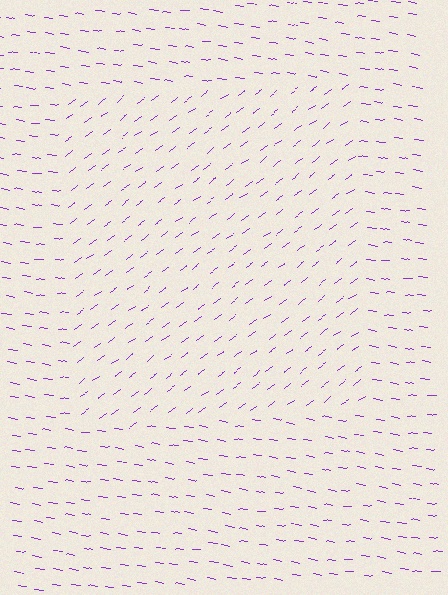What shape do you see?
I see a rectangle.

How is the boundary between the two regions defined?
The boundary is defined purely by a change in line orientation (approximately 45 degrees difference). All lines are the same color and thickness.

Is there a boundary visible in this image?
Yes, there is a texture boundary formed by a change in line orientation.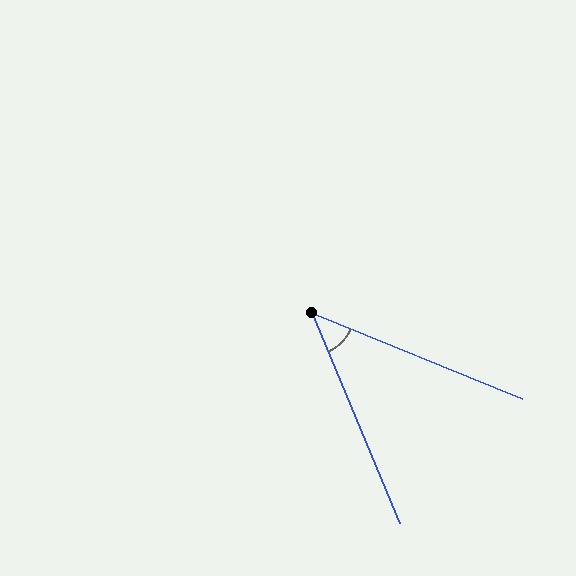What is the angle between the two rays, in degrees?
Approximately 45 degrees.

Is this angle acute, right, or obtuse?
It is acute.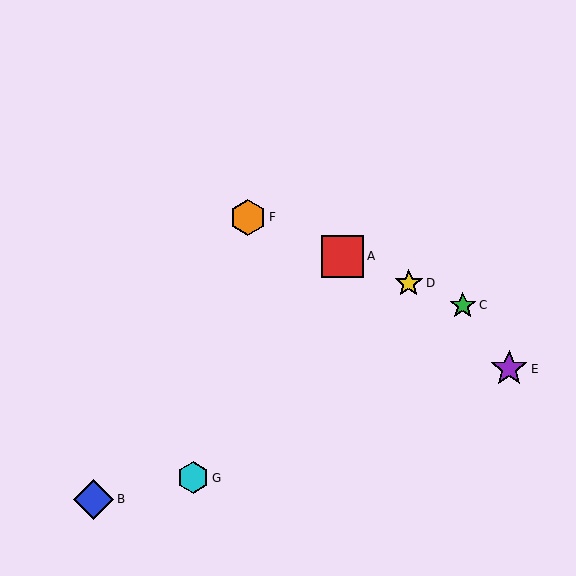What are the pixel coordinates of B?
Object B is at (94, 499).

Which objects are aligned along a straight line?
Objects A, C, D, F are aligned along a straight line.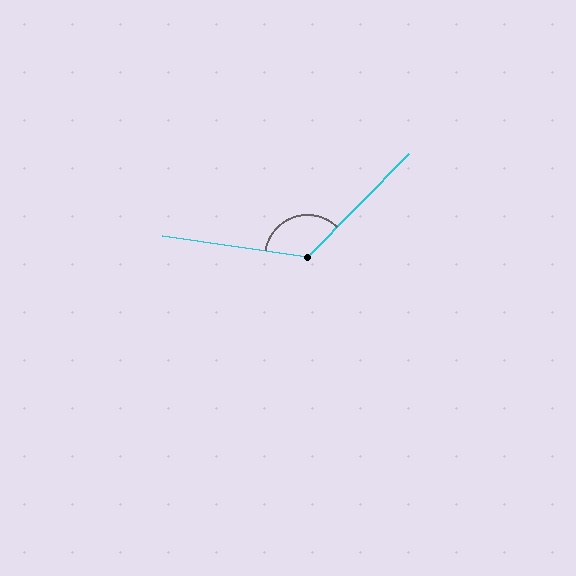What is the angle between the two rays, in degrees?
Approximately 126 degrees.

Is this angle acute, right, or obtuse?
It is obtuse.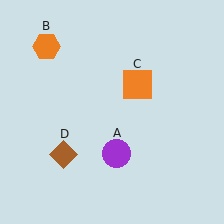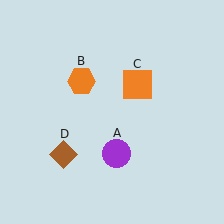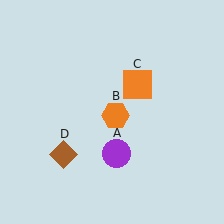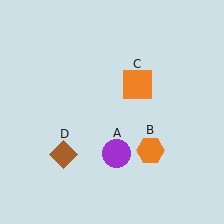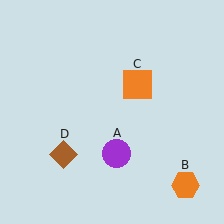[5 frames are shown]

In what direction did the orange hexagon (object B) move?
The orange hexagon (object B) moved down and to the right.